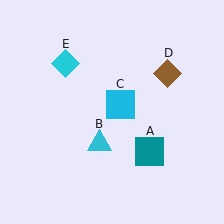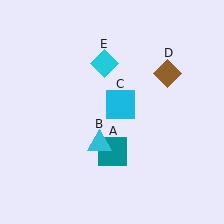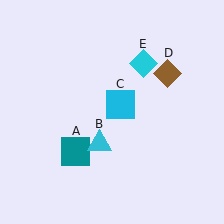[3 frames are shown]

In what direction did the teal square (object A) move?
The teal square (object A) moved left.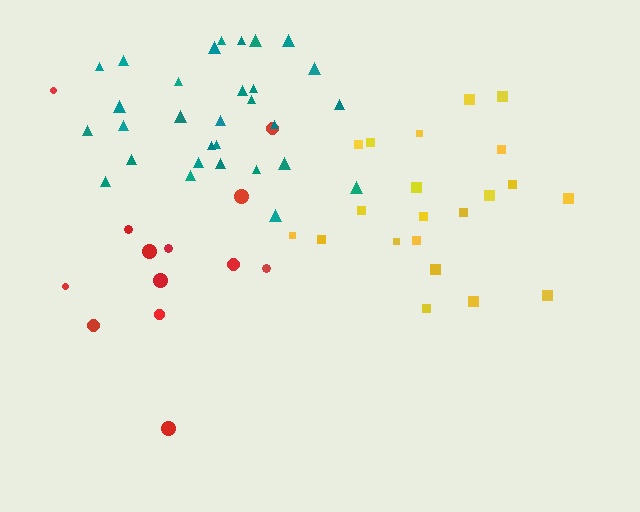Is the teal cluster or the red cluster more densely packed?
Teal.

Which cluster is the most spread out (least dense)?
Red.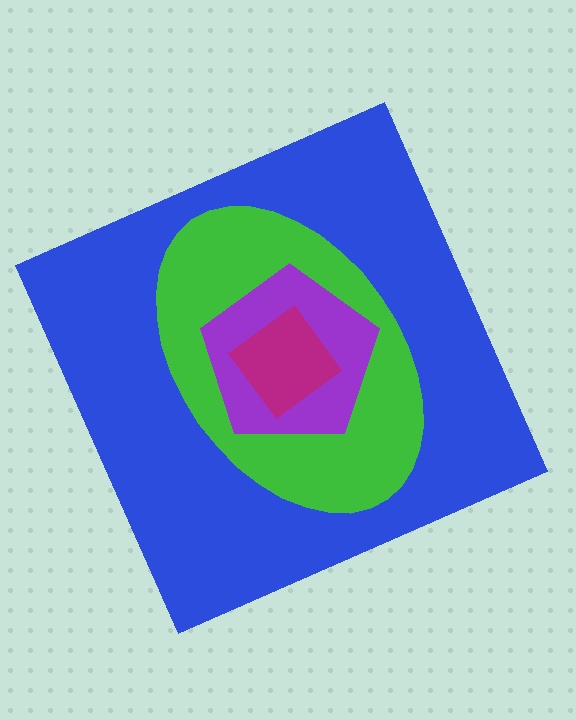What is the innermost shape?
The magenta diamond.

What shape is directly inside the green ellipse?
The purple pentagon.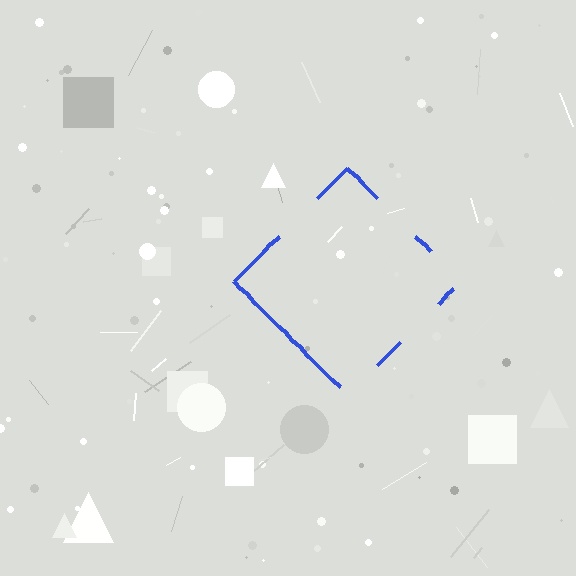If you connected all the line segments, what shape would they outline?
They would outline a diamond.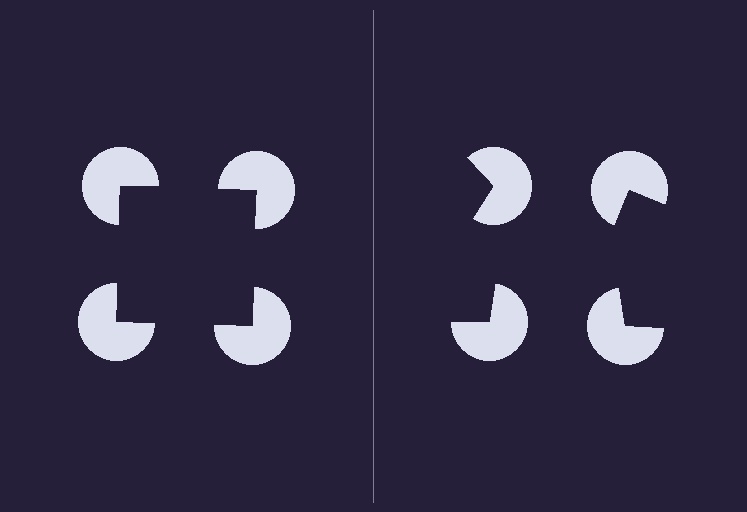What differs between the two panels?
The pac-man discs are positioned identically on both sides; only the wedge orientations differ. On the left they align to a square; on the right they are misaligned.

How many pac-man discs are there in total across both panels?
8 — 4 on each side.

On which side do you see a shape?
An illusory square appears on the left side. On the right side the wedge cuts are rotated, so no coherent shape forms.